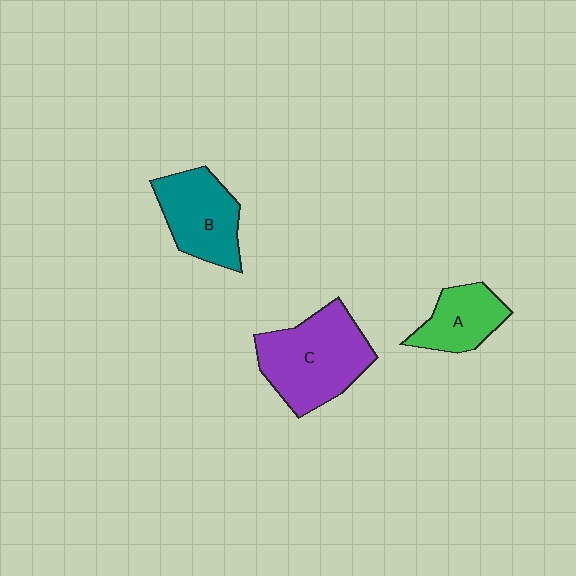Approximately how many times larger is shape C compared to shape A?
Approximately 1.8 times.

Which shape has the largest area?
Shape C (purple).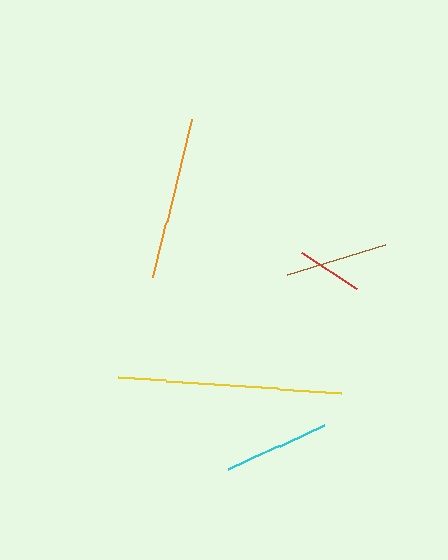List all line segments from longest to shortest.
From longest to shortest: yellow, orange, cyan, brown, red.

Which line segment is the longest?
The yellow line is the longest at approximately 224 pixels.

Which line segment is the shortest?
The red line is the shortest at approximately 66 pixels.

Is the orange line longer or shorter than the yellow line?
The yellow line is longer than the orange line.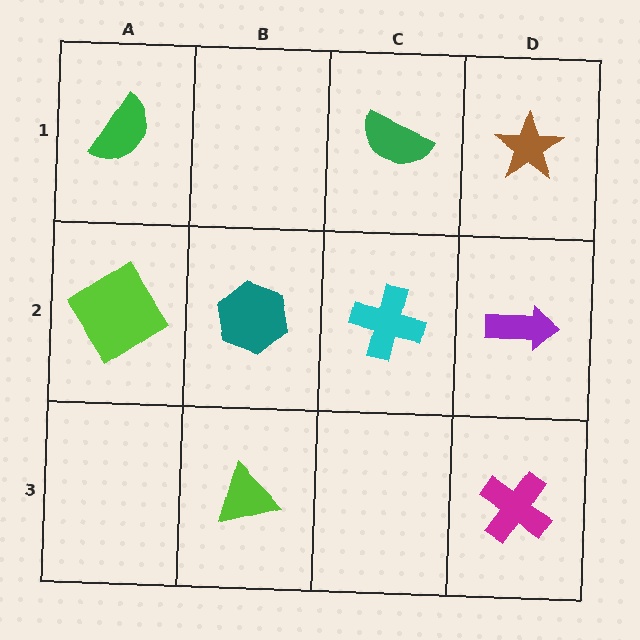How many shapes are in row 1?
3 shapes.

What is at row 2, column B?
A teal hexagon.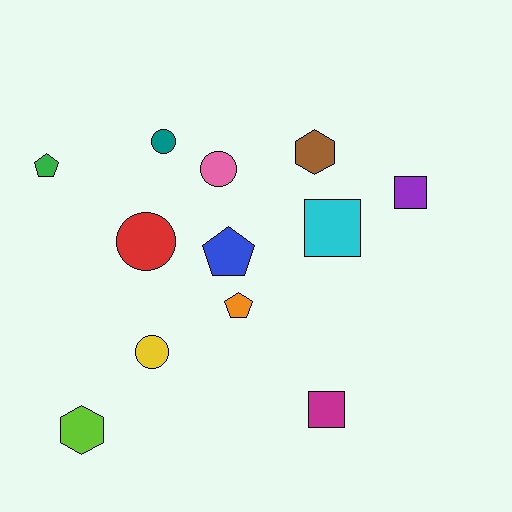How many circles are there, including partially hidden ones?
There are 4 circles.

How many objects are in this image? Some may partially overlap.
There are 12 objects.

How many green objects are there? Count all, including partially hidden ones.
There is 1 green object.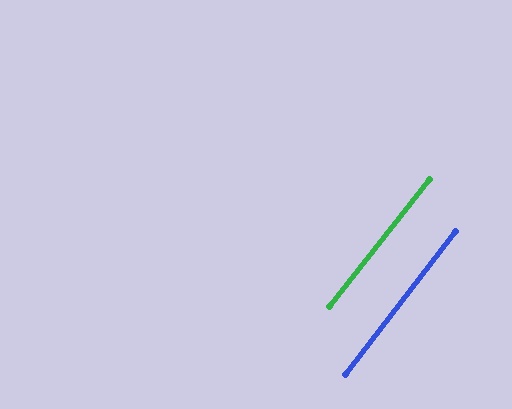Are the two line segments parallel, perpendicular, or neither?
Parallel — their directions differ by only 0.6°.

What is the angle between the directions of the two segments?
Approximately 1 degree.